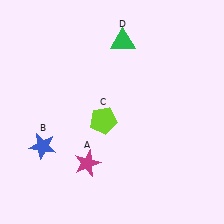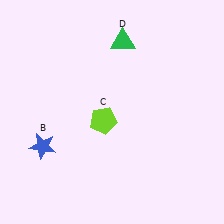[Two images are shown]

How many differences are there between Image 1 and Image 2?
There is 1 difference between the two images.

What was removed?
The magenta star (A) was removed in Image 2.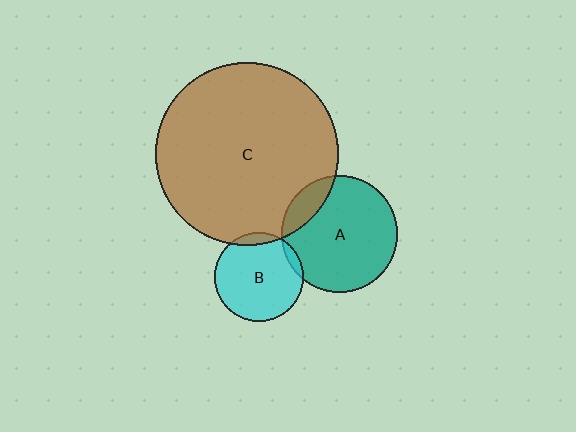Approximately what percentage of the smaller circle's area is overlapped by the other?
Approximately 15%.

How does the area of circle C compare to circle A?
Approximately 2.5 times.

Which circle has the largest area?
Circle C (brown).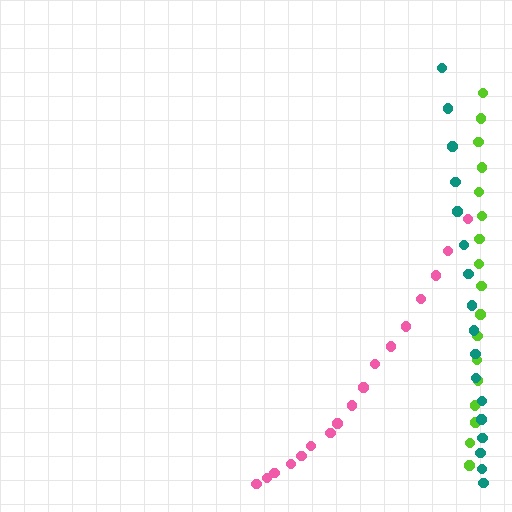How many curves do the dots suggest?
There are 3 distinct paths.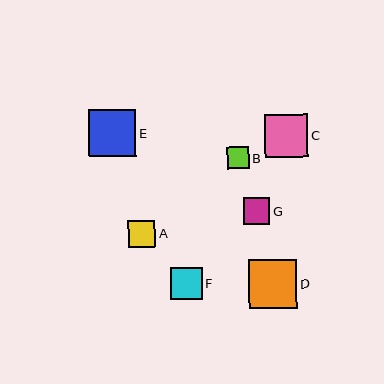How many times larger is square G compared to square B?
Square G is approximately 1.2 times the size of square B.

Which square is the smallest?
Square B is the smallest with a size of approximately 22 pixels.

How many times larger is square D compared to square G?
Square D is approximately 1.8 times the size of square G.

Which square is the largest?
Square D is the largest with a size of approximately 48 pixels.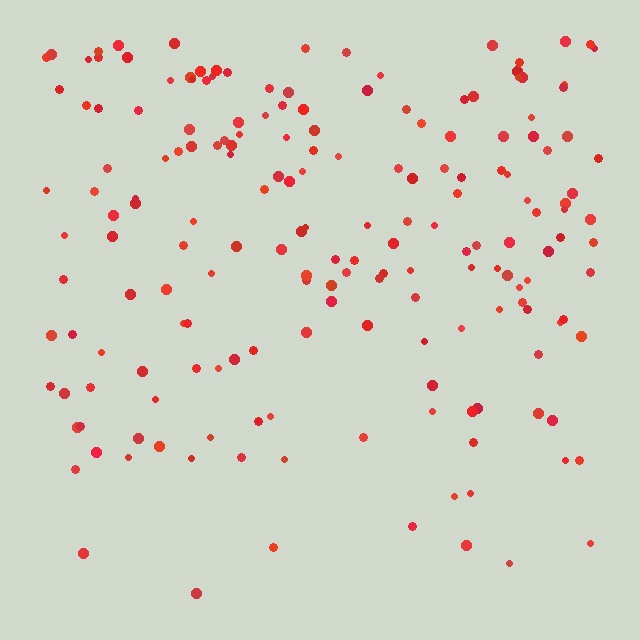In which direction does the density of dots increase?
From bottom to top, with the top side densest.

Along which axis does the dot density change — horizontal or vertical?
Vertical.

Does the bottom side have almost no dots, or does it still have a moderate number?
Still a moderate number, just noticeably fewer than the top.